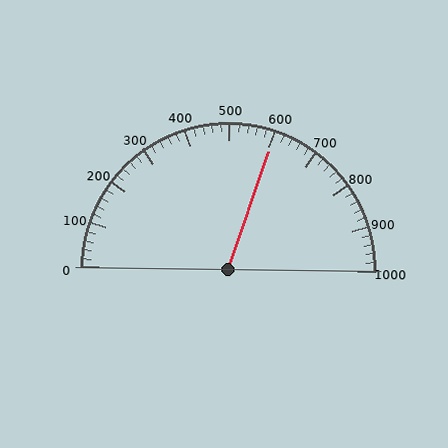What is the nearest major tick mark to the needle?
The nearest major tick mark is 600.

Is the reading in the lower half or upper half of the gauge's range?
The reading is in the upper half of the range (0 to 1000).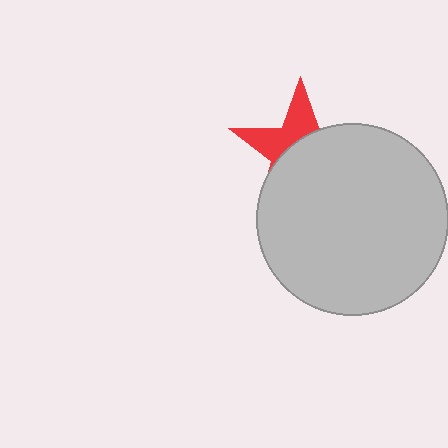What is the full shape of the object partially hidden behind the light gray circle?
The partially hidden object is a red star.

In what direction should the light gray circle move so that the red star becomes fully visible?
The light gray circle should move down. That is the shortest direction to clear the overlap and leave the red star fully visible.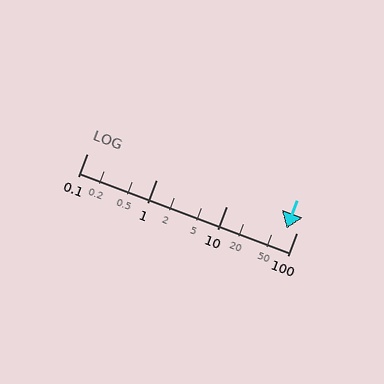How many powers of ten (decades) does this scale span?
The scale spans 3 decades, from 0.1 to 100.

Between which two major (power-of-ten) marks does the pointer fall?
The pointer is between 10 and 100.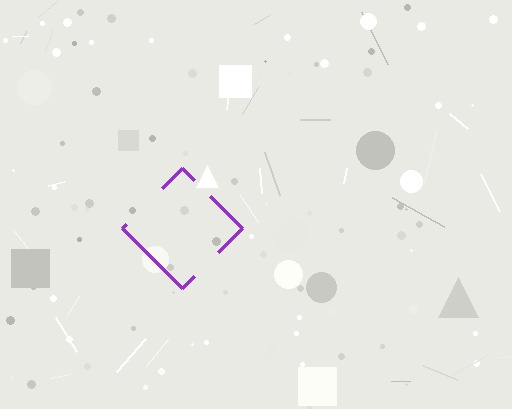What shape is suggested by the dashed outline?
The dashed outline suggests a diamond.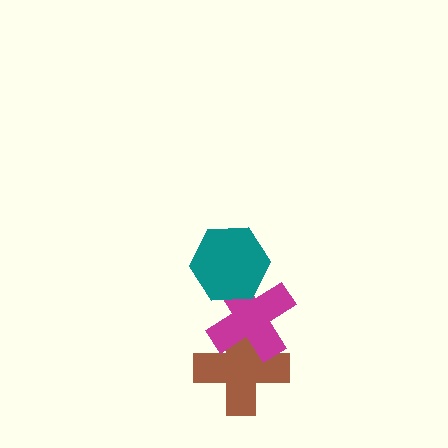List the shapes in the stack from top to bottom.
From top to bottom: the teal hexagon, the magenta cross, the brown cross.